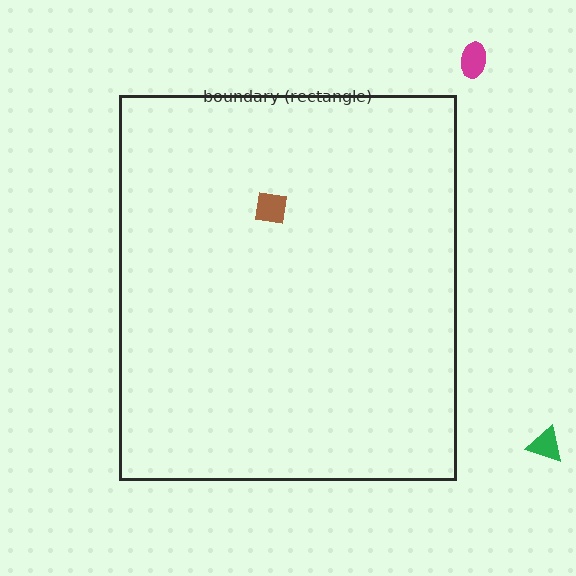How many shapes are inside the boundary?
1 inside, 2 outside.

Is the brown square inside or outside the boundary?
Inside.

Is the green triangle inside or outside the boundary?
Outside.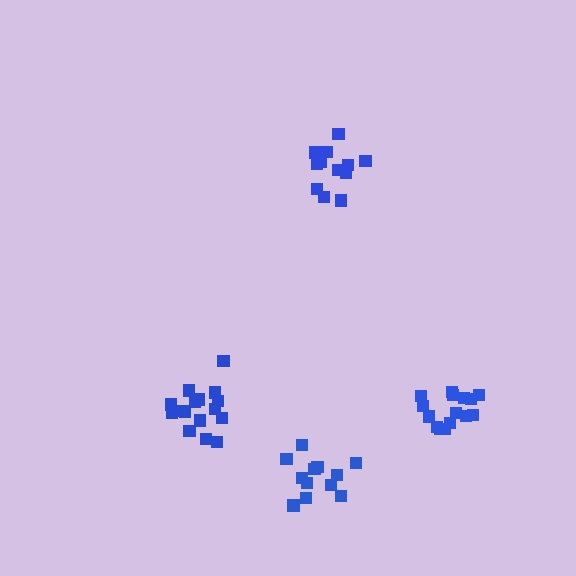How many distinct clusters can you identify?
There are 4 distinct clusters.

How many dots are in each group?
Group 1: 12 dots, Group 2: 12 dots, Group 3: 15 dots, Group 4: 16 dots (55 total).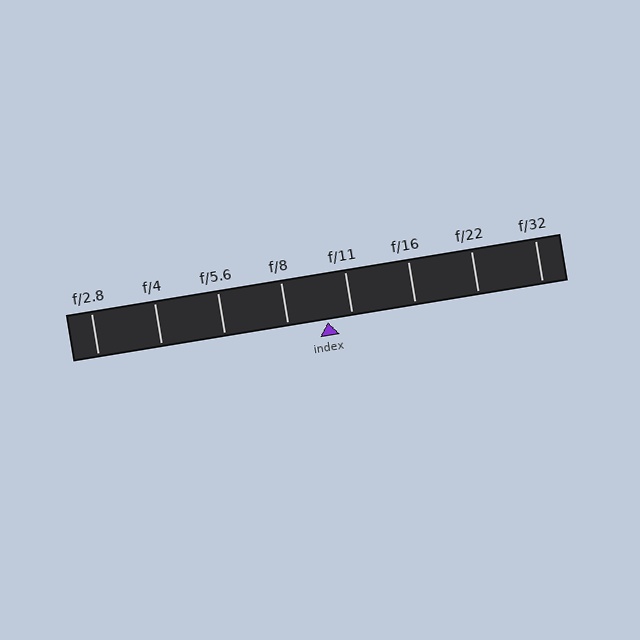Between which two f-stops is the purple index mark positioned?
The index mark is between f/8 and f/11.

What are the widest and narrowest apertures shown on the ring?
The widest aperture shown is f/2.8 and the narrowest is f/32.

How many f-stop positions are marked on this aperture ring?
There are 8 f-stop positions marked.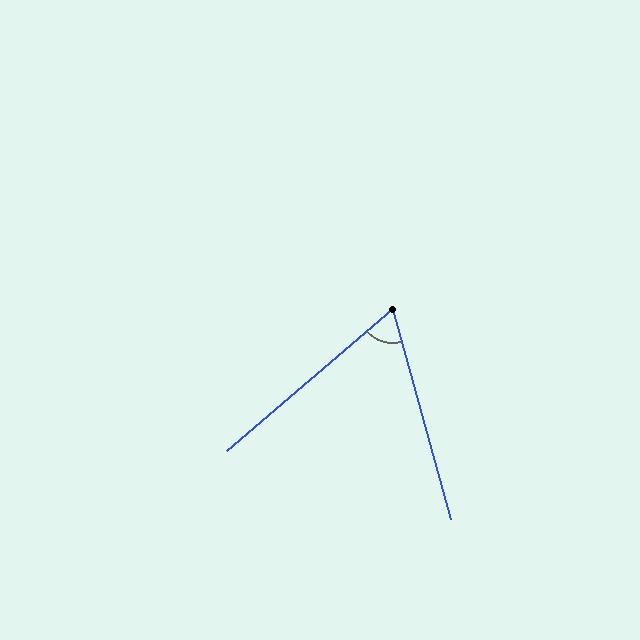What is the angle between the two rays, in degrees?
Approximately 65 degrees.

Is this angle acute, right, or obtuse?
It is acute.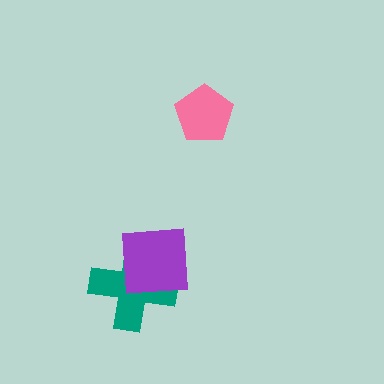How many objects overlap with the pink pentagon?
0 objects overlap with the pink pentagon.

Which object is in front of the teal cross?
The purple square is in front of the teal cross.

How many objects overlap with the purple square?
1 object overlaps with the purple square.